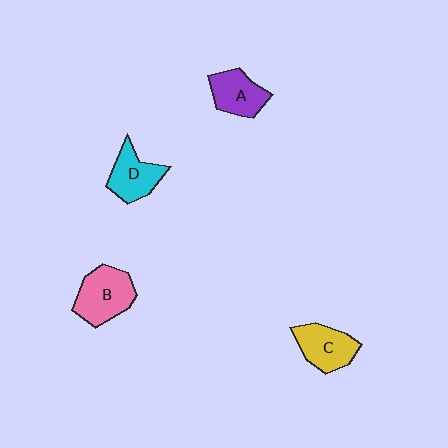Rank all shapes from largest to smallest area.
From largest to smallest: B (pink), C (yellow), D (cyan), A (purple).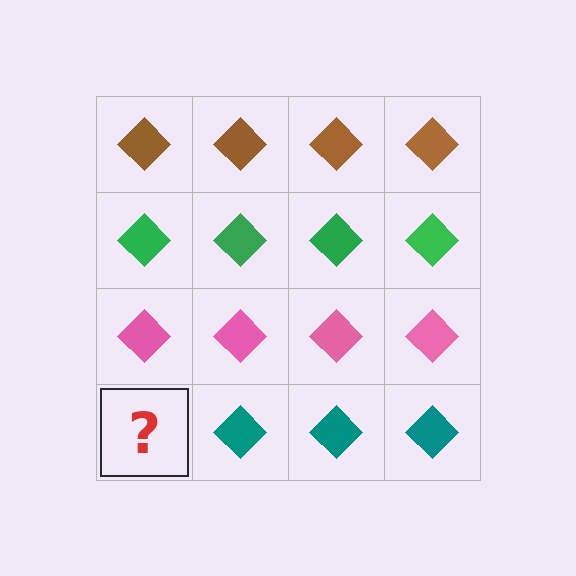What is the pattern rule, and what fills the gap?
The rule is that each row has a consistent color. The gap should be filled with a teal diamond.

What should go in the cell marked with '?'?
The missing cell should contain a teal diamond.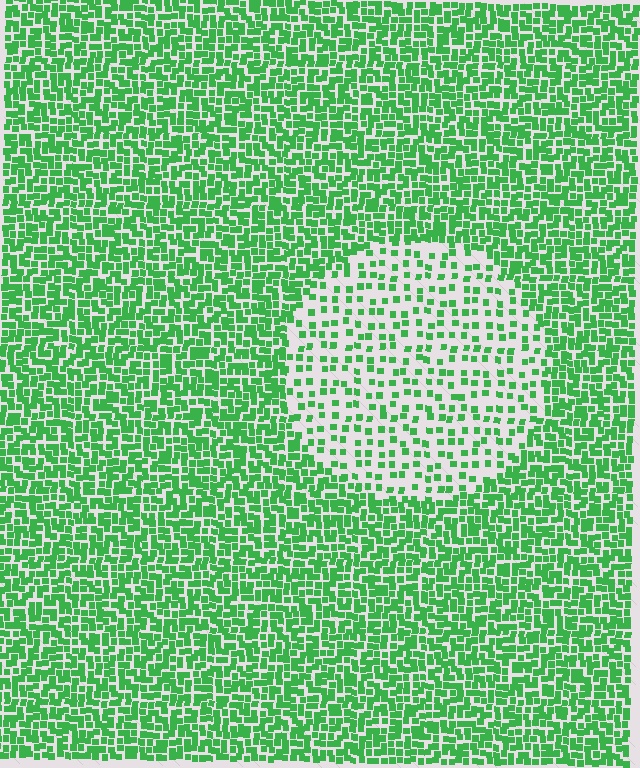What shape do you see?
I see a circle.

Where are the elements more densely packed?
The elements are more densely packed outside the circle boundary.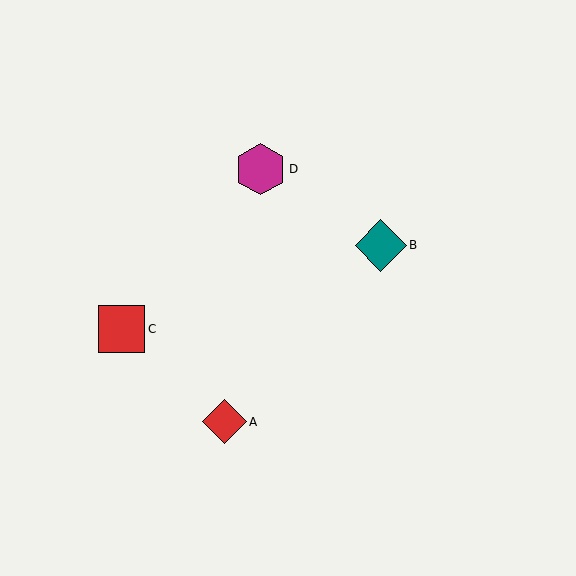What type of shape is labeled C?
Shape C is a red square.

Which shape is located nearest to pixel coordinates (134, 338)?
The red square (labeled C) at (121, 329) is nearest to that location.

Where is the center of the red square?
The center of the red square is at (121, 329).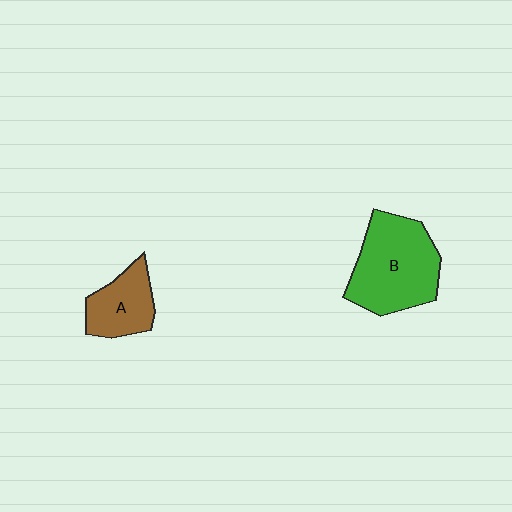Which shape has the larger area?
Shape B (green).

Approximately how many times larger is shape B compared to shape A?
Approximately 1.8 times.